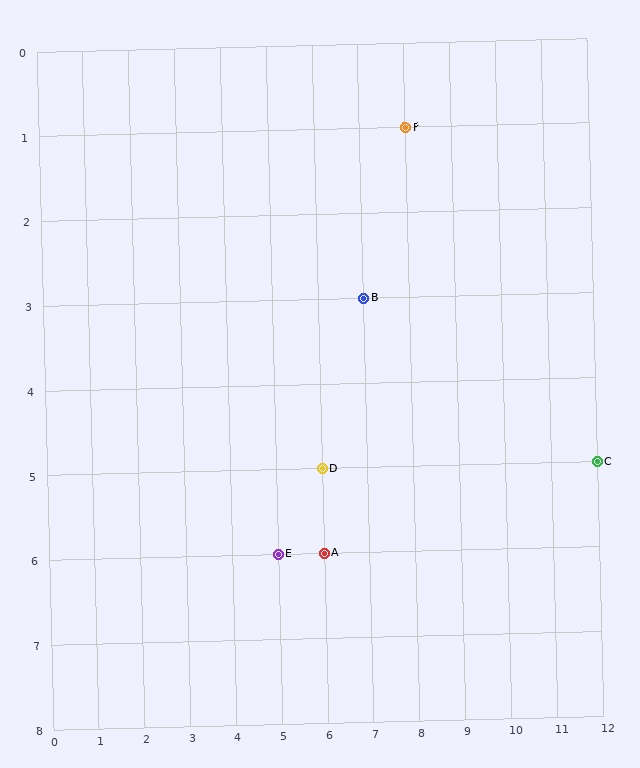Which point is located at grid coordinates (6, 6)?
Point A is at (6, 6).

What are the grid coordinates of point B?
Point B is at grid coordinates (7, 3).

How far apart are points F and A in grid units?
Points F and A are 2 columns and 5 rows apart (about 5.4 grid units diagonally).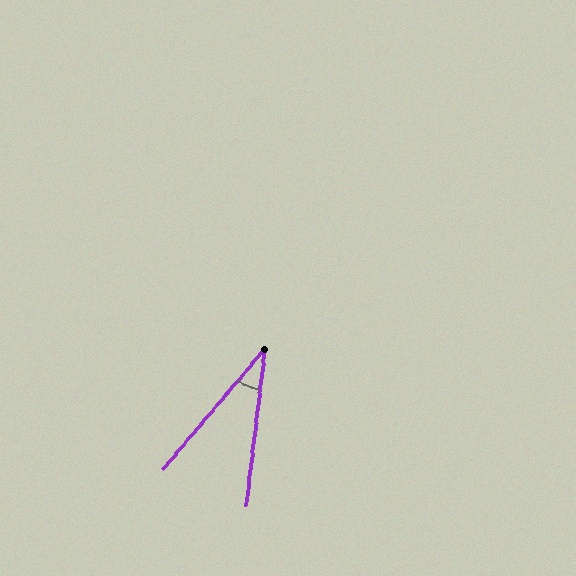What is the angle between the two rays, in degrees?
Approximately 34 degrees.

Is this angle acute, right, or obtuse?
It is acute.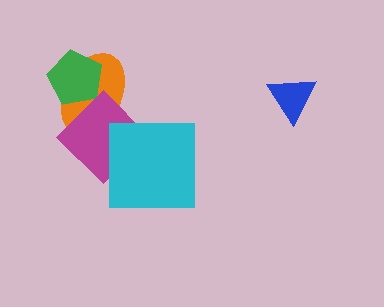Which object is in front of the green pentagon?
The magenta diamond is in front of the green pentagon.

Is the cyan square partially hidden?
No, no other shape covers it.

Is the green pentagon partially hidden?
Yes, it is partially covered by another shape.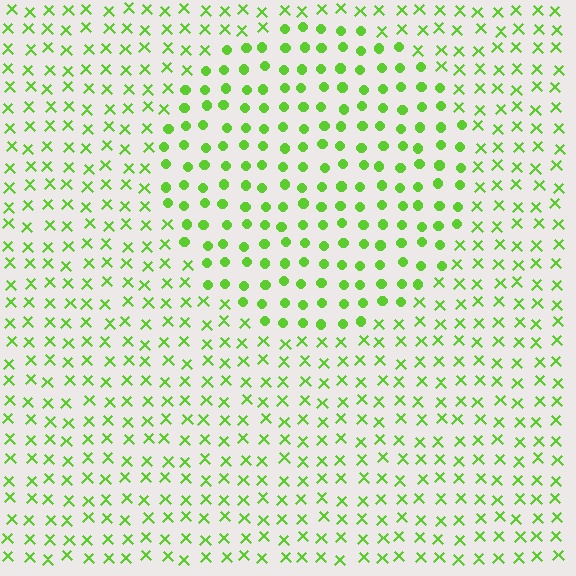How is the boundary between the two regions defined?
The boundary is defined by a change in element shape: circles inside vs. X marks outside. All elements share the same color and spacing.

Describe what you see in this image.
The image is filled with small lime elements arranged in a uniform grid. A circle-shaped region contains circles, while the surrounding area contains X marks. The boundary is defined purely by the change in element shape.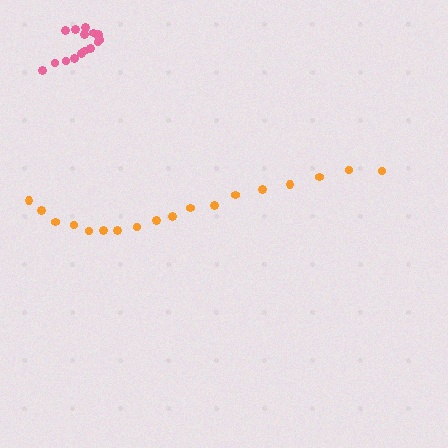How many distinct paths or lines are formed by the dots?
There are 2 distinct paths.